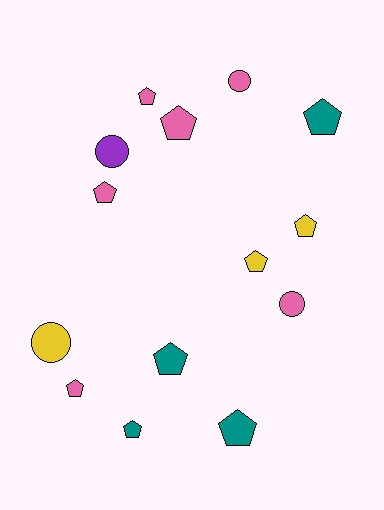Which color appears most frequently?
Pink, with 6 objects.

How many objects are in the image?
There are 14 objects.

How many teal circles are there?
There are no teal circles.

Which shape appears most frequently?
Pentagon, with 10 objects.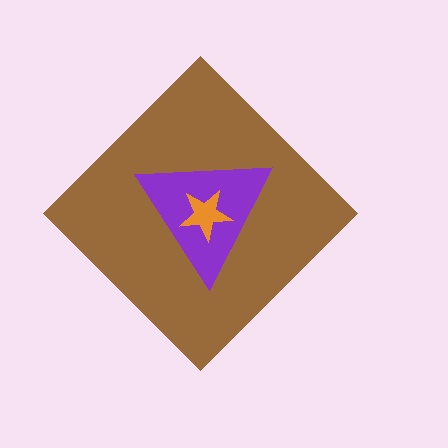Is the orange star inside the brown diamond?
Yes.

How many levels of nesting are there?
3.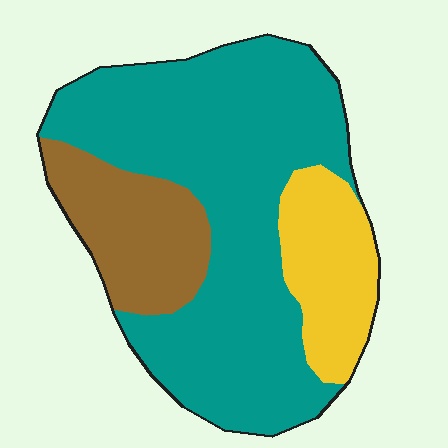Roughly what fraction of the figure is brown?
Brown covers about 20% of the figure.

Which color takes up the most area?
Teal, at roughly 65%.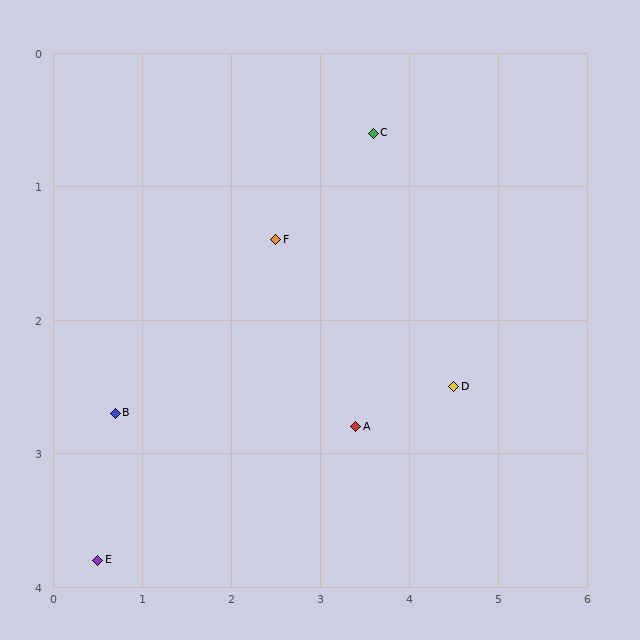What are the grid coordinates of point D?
Point D is at approximately (4.5, 2.5).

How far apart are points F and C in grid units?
Points F and C are about 1.4 grid units apart.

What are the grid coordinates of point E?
Point E is at approximately (0.5, 3.8).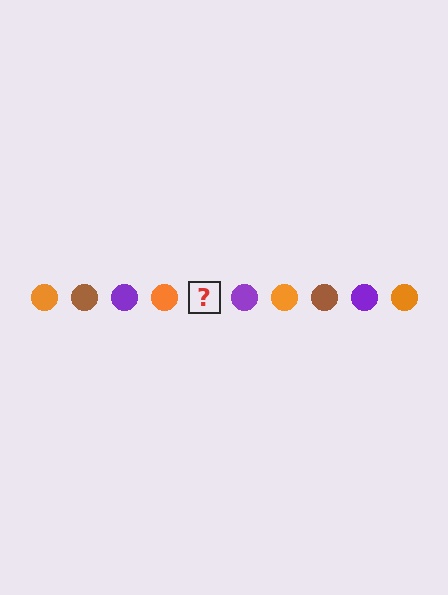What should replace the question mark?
The question mark should be replaced with a brown circle.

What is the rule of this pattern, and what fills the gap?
The rule is that the pattern cycles through orange, brown, purple circles. The gap should be filled with a brown circle.